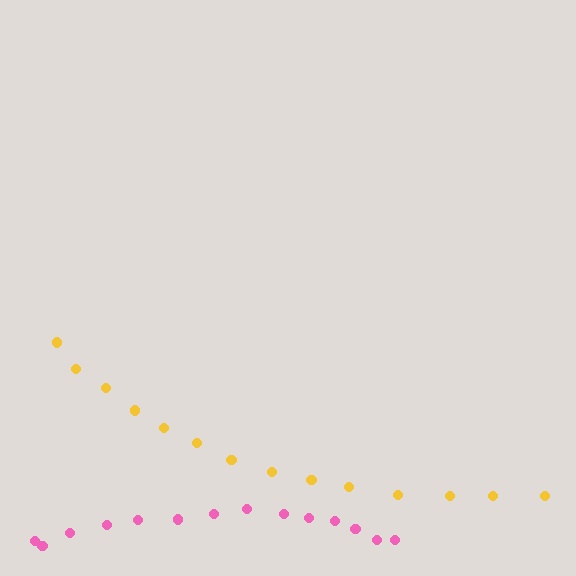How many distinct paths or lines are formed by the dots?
There are 2 distinct paths.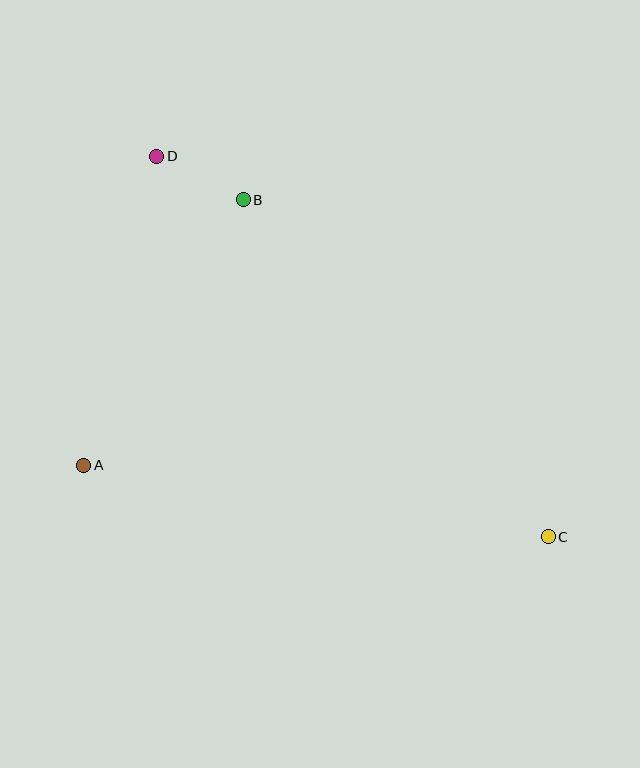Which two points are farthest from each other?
Points C and D are farthest from each other.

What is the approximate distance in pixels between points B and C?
The distance between B and C is approximately 455 pixels.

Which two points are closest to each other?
Points B and D are closest to each other.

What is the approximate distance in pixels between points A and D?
The distance between A and D is approximately 317 pixels.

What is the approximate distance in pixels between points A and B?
The distance between A and B is approximately 310 pixels.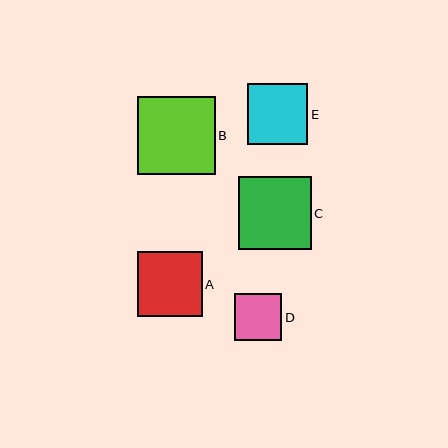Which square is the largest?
Square B is the largest with a size of approximately 78 pixels.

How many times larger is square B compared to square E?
Square B is approximately 1.3 times the size of square E.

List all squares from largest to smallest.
From largest to smallest: B, C, A, E, D.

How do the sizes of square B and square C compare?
Square B and square C are approximately the same size.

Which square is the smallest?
Square D is the smallest with a size of approximately 47 pixels.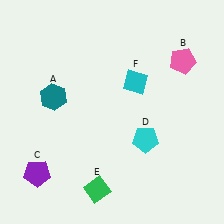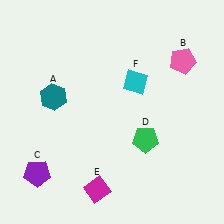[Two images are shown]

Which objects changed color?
D changed from cyan to green. E changed from green to magenta.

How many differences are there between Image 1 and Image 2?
There are 2 differences between the two images.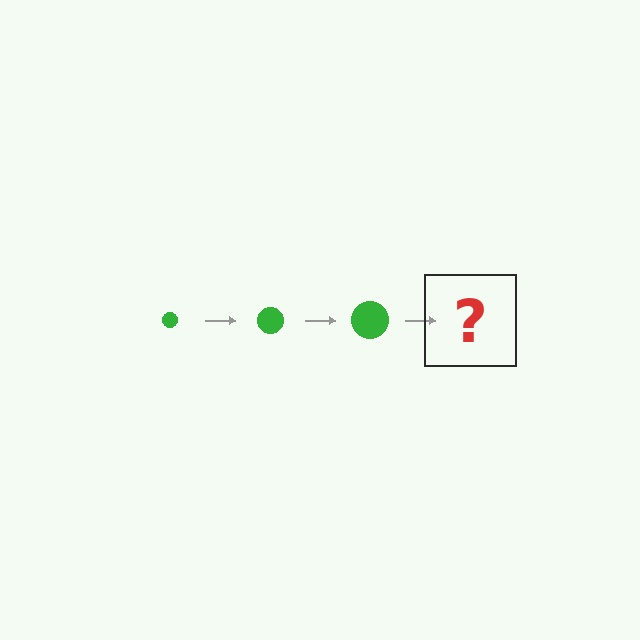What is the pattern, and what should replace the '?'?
The pattern is that the circle gets progressively larger each step. The '?' should be a green circle, larger than the previous one.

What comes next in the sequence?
The next element should be a green circle, larger than the previous one.